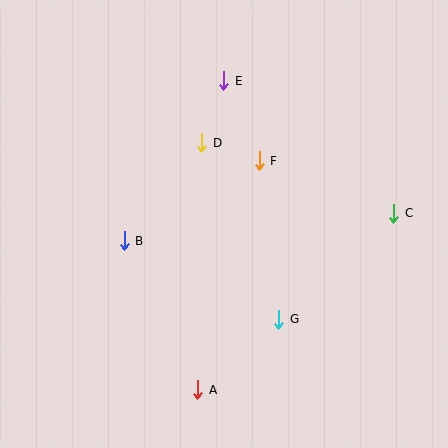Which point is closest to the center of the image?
Point F at (259, 161) is closest to the center.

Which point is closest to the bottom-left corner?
Point A is closest to the bottom-left corner.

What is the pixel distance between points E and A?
The distance between E and A is 310 pixels.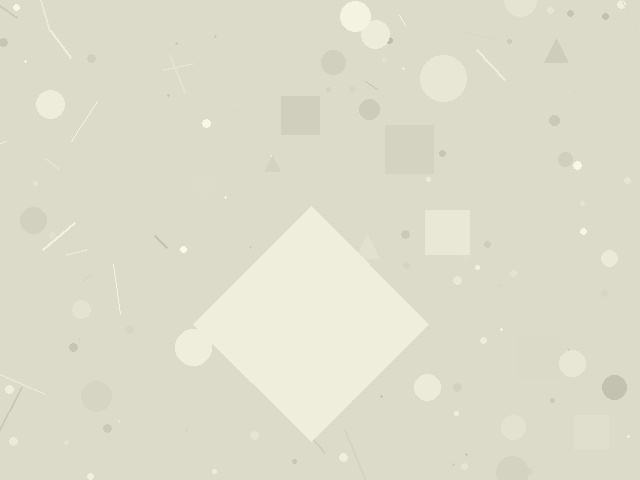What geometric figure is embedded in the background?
A diamond is embedded in the background.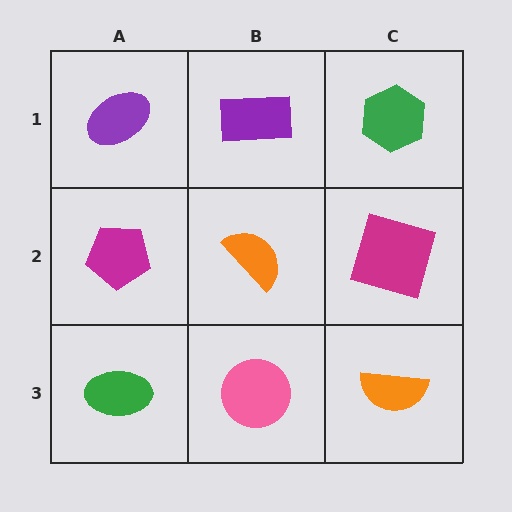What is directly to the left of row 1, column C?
A purple rectangle.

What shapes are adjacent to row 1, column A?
A magenta pentagon (row 2, column A), a purple rectangle (row 1, column B).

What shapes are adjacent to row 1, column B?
An orange semicircle (row 2, column B), a purple ellipse (row 1, column A), a green hexagon (row 1, column C).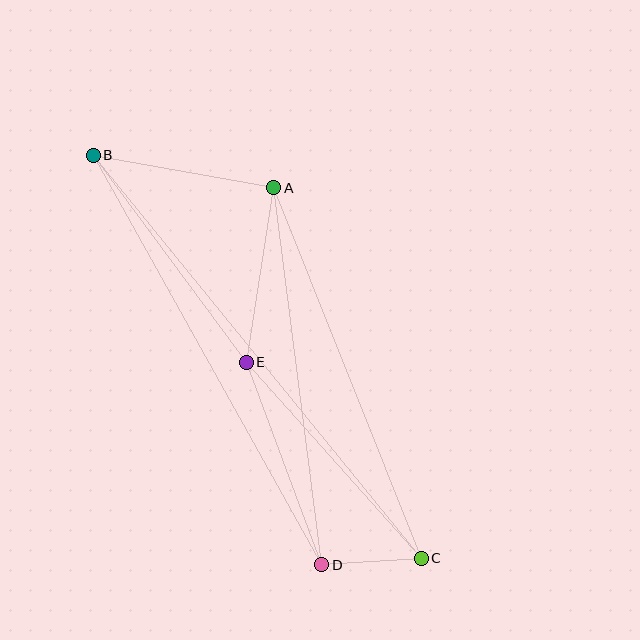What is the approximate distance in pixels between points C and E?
The distance between C and E is approximately 263 pixels.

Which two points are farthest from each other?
Points B and C are farthest from each other.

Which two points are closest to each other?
Points C and D are closest to each other.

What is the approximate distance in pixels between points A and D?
The distance between A and D is approximately 380 pixels.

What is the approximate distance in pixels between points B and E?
The distance between B and E is approximately 257 pixels.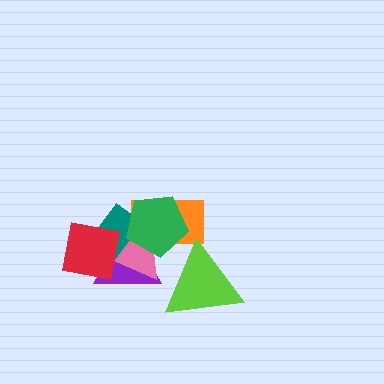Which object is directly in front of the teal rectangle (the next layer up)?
The red square is directly in front of the teal rectangle.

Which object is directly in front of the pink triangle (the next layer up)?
The orange rectangle is directly in front of the pink triangle.